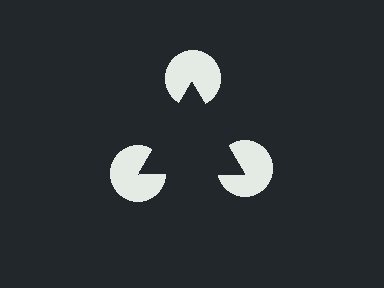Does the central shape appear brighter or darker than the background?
It typically appears slightly darker than the background, even though no actual brightness change is drawn.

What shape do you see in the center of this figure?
An illusory triangle — its edges are inferred from the aligned wedge cuts in the pac-man discs, not physically drawn.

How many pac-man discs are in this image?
There are 3 — one at each vertex of the illusory triangle.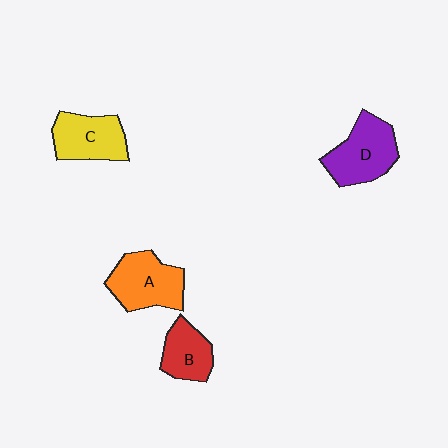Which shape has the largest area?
Shape D (purple).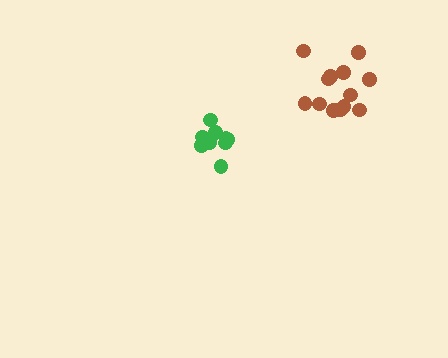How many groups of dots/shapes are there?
There are 2 groups.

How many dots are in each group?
Group 1: 9 dots, Group 2: 13 dots (22 total).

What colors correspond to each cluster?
The clusters are colored: green, brown.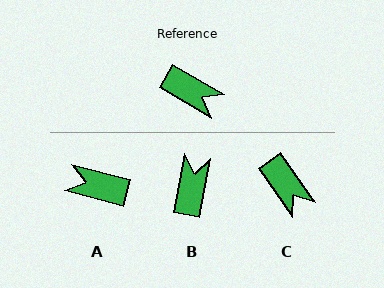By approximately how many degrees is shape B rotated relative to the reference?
Approximately 110 degrees counter-clockwise.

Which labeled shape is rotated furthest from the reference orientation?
A, about 164 degrees away.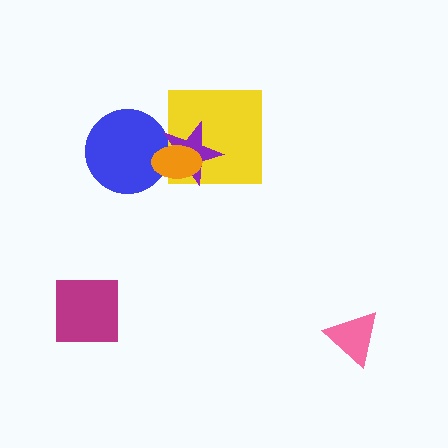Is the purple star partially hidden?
Yes, it is partially covered by another shape.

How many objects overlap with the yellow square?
2 objects overlap with the yellow square.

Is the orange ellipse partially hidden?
No, no other shape covers it.